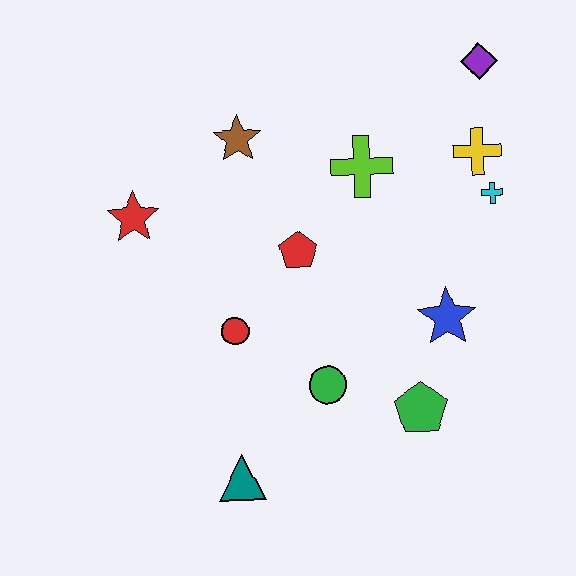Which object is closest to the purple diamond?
The yellow cross is closest to the purple diamond.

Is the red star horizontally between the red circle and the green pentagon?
No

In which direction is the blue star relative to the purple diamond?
The blue star is below the purple diamond.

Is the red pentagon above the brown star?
No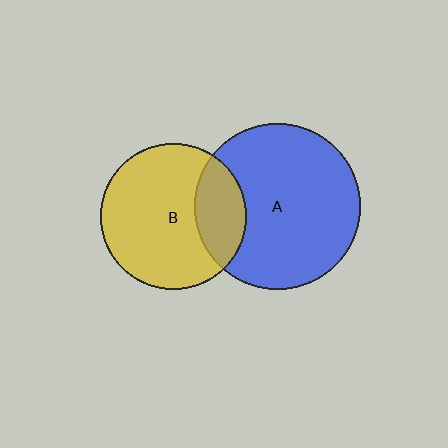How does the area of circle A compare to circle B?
Approximately 1.3 times.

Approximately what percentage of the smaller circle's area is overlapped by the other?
Approximately 25%.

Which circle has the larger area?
Circle A (blue).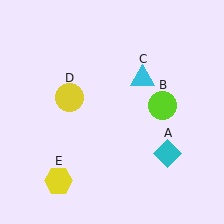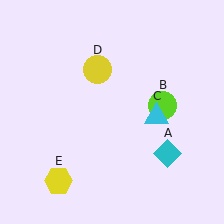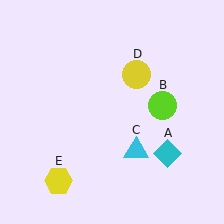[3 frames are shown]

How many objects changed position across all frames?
2 objects changed position: cyan triangle (object C), yellow circle (object D).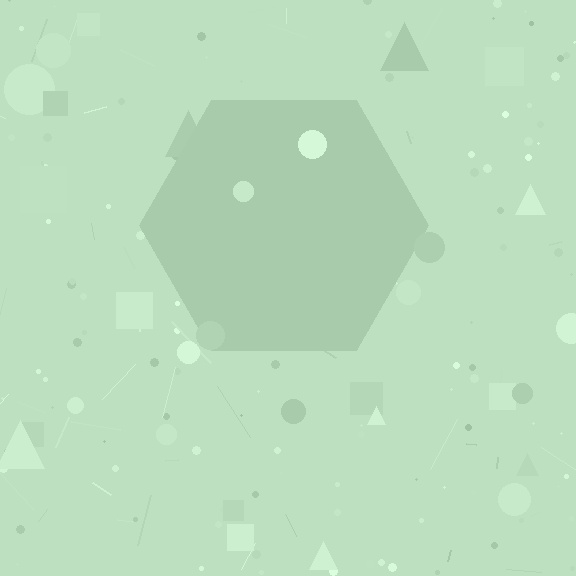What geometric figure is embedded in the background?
A hexagon is embedded in the background.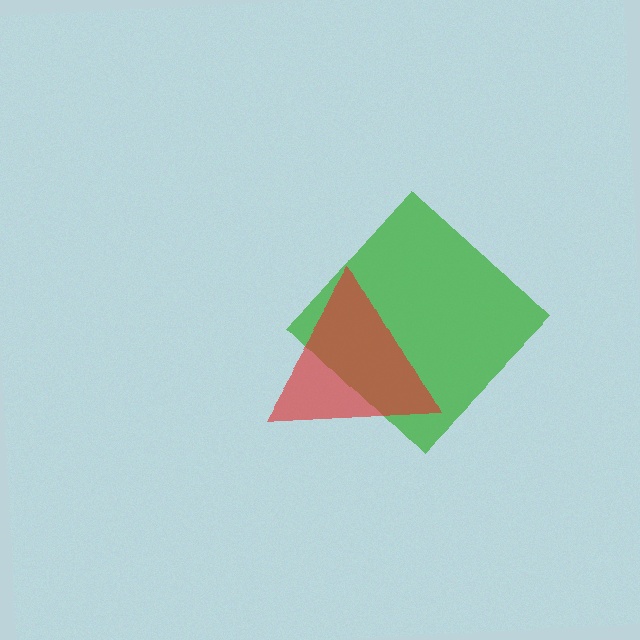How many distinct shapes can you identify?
There are 2 distinct shapes: a green diamond, a red triangle.